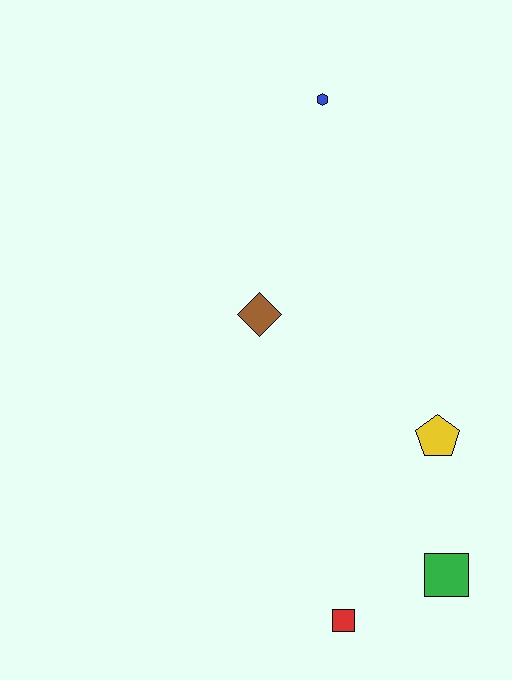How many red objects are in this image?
There is 1 red object.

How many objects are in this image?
There are 5 objects.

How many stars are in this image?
There are no stars.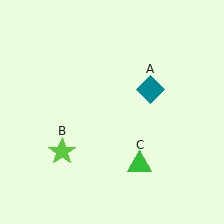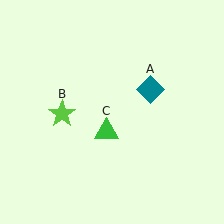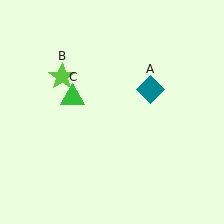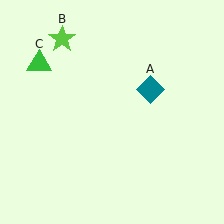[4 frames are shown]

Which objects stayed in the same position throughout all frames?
Teal diamond (object A) remained stationary.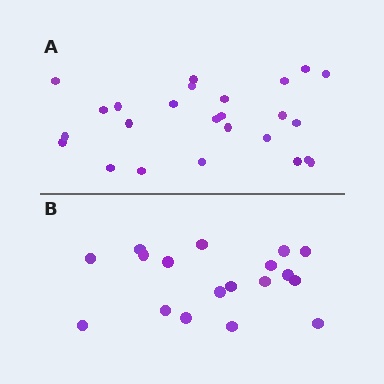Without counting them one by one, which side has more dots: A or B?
Region A (the top region) has more dots.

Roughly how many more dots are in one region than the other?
Region A has roughly 8 or so more dots than region B.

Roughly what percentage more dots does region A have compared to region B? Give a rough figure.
About 40% more.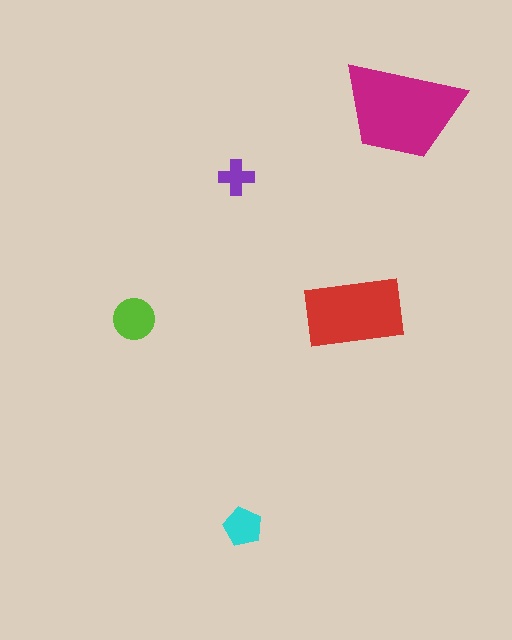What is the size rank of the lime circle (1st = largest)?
3rd.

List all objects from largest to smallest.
The magenta trapezoid, the red rectangle, the lime circle, the cyan pentagon, the purple cross.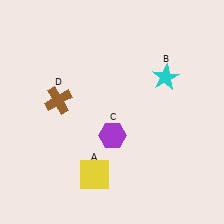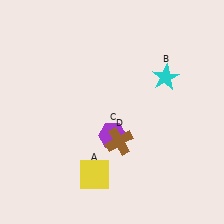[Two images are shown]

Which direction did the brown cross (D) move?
The brown cross (D) moved right.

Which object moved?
The brown cross (D) moved right.